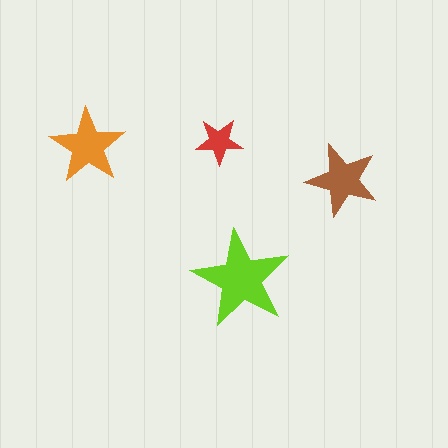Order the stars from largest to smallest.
the lime one, the orange one, the brown one, the red one.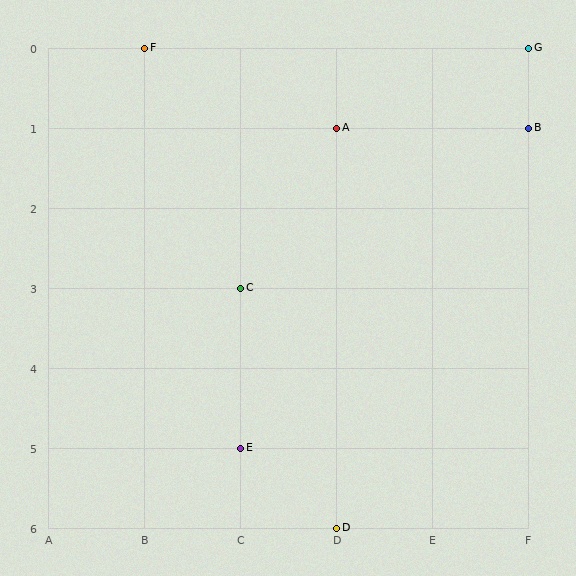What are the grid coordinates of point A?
Point A is at grid coordinates (D, 1).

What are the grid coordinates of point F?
Point F is at grid coordinates (B, 0).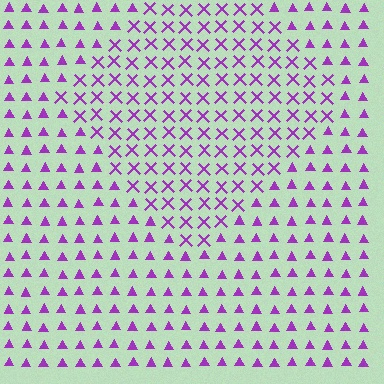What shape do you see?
I see a diamond.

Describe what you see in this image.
The image is filled with small purple elements arranged in a uniform grid. A diamond-shaped region contains X marks, while the surrounding area contains triangles. The boundary is defined purely by the change in element shape.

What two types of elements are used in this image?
The image uses X marks inside the diamond region and triangles outside it.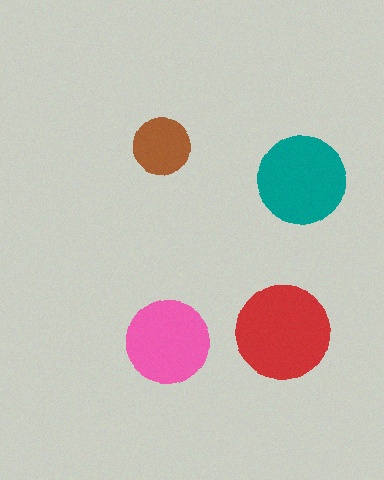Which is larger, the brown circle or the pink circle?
The pink one.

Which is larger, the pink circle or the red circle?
The red one.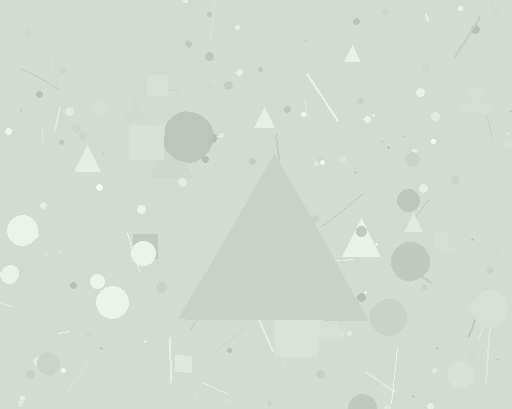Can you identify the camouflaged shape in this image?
The camouflaged shape is a triangle.